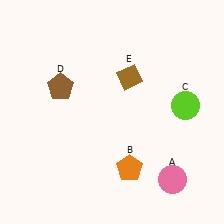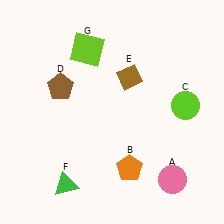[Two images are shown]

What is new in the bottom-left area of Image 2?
A green triangle (F) was added in the bottom-left area of Image 2.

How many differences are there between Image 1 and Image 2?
There are 2 differences between the two images.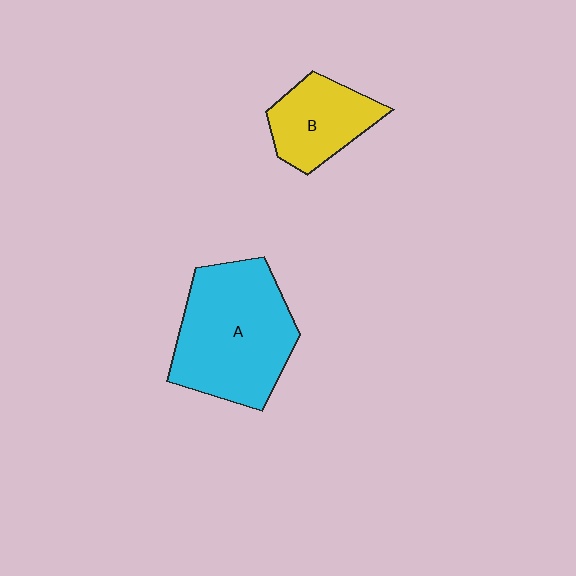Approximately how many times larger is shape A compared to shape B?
Approximately 1.9 times.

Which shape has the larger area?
Shape A (cyan).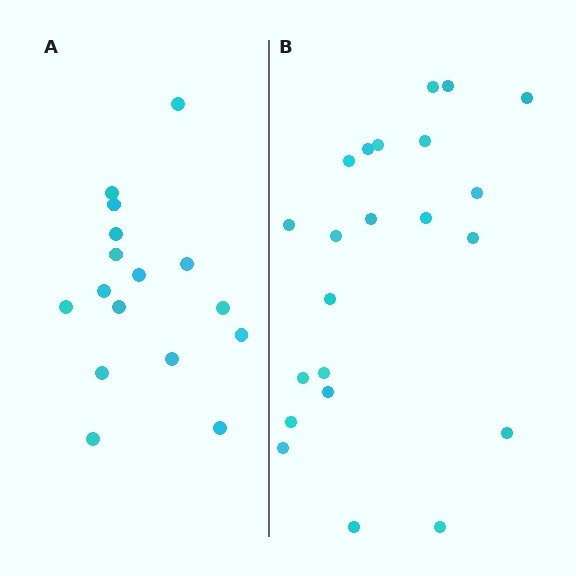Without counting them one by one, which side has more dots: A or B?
Region B (the right region) has more dots.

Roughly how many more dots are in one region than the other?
Region B has about 6 more dots than region A.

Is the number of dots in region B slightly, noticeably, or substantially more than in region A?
Region B has noticeably more, but not dramatically so. The ratio is roughly 1.4 to 1.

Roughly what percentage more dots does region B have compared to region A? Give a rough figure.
About 40% more.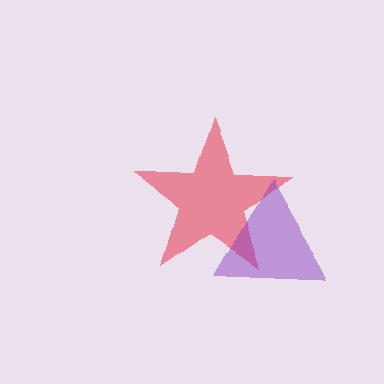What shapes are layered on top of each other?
The layered shapes are: a red star, a purple triangle.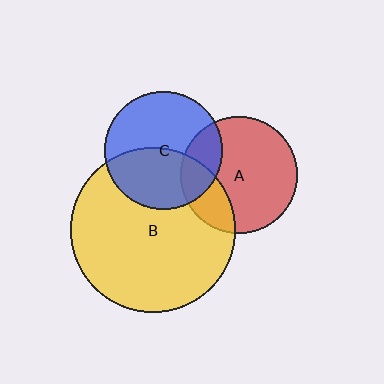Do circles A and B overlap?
Yes.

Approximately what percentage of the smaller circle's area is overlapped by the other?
Approximately 25%.